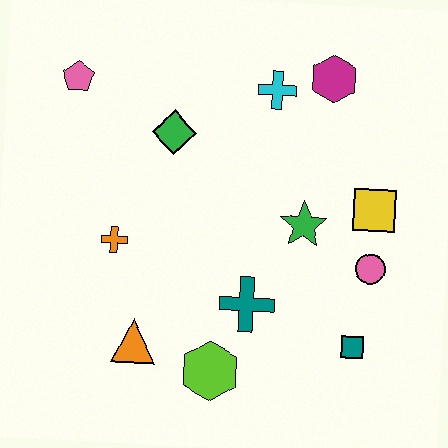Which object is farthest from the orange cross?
The magenta hexagon is farthest from the orange cross.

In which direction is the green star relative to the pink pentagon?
The green star is to the right of the pink pentagon.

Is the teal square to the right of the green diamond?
Yes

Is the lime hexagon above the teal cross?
No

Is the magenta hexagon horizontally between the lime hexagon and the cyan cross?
No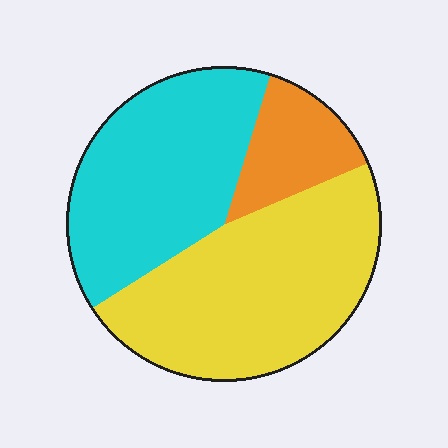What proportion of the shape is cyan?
Cyan takes up about two fifths (2/5) of the shape.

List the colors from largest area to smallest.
From largest to smallest: yellow, cyan, orange.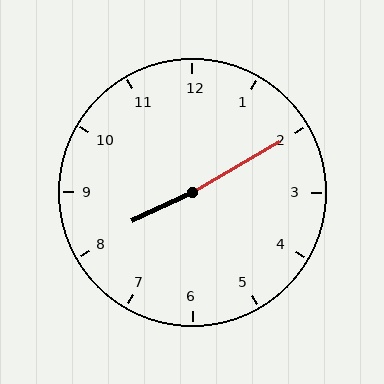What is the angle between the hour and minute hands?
Approximately 175 degrees.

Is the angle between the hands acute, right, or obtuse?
It is obtuse.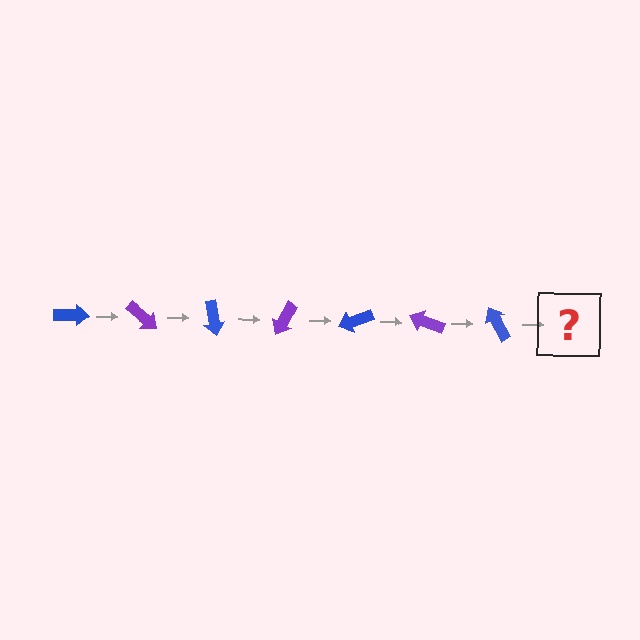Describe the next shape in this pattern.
It should be a purple arrow, rotated 280 degrees from the start.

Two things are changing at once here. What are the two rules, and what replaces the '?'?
The two rules are that it rotates 40 degrees each step and the color cycles through blue and purple. The '?' should be a purple arrow, rotated 280 degrees from the start.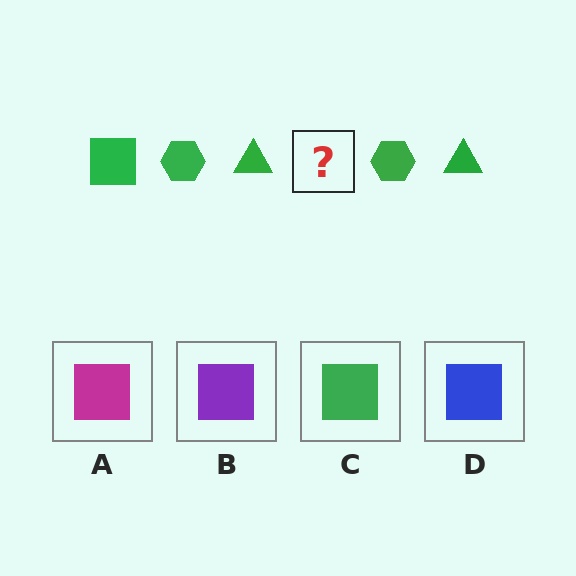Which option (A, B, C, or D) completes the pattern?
C.